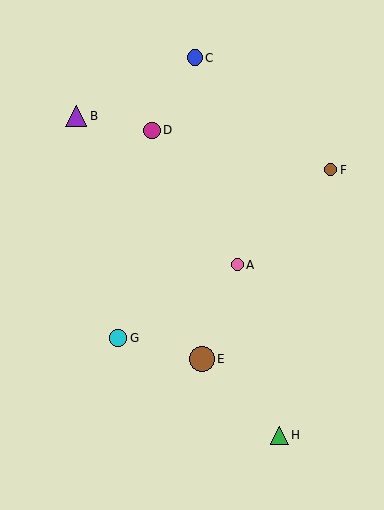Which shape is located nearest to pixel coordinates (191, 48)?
The blue circle (labeled C) at (195, 58) is nearest to that location.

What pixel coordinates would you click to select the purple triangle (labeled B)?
Click at (76, 116) to select the purple triangle B.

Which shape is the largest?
The brown circle (labeled E) is the largest.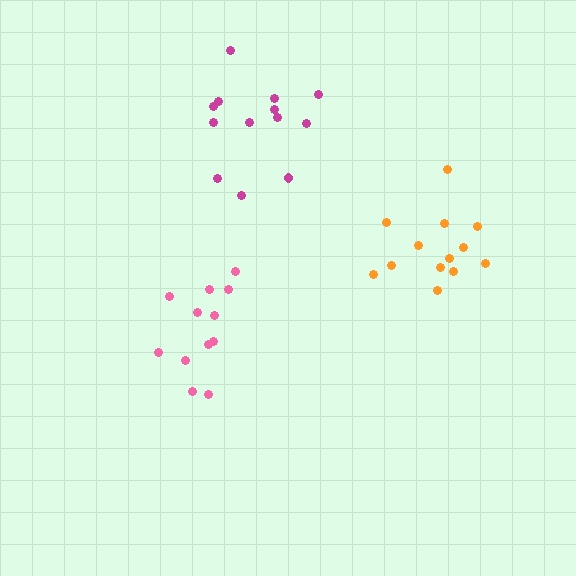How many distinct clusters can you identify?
There are 3 distinct clusters.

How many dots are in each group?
Group 1: 13 dots, Group 2: 12 dots, Group 3: 13 dots (38 total).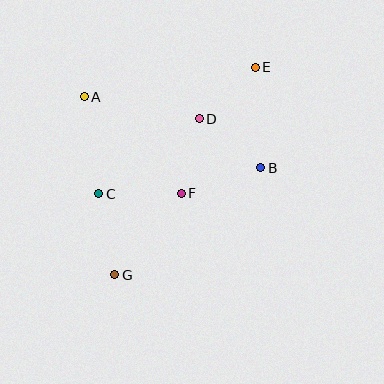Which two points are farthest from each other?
Points E and G are farthest from each other.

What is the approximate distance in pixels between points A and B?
The distance between A and B is approximately 190 pixels.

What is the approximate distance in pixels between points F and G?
The distance between F and G is approximately 105 pixels.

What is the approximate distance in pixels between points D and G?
The distance between D and G is approximately 178 pixels.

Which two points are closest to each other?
Points D and E are closest to each other.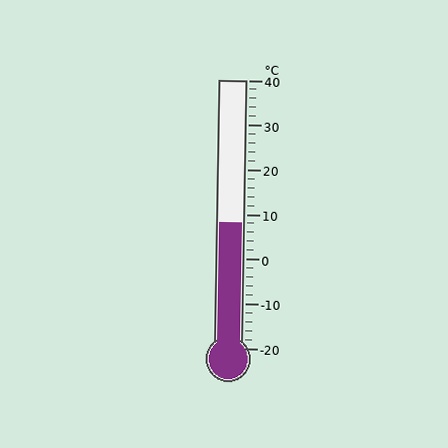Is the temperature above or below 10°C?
The temperature is below 10°C.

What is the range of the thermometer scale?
The thermometer scale ranges from -20°C to 40°C.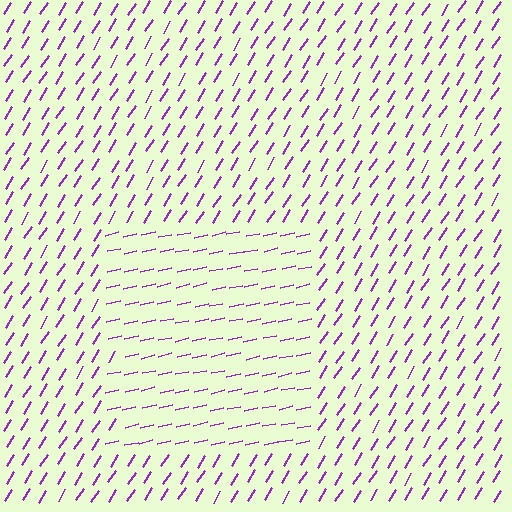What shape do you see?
I see a rectangle.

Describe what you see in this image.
The image is filled with small purple line segments. A rectangle region in the image has lines oriented differently from the surrounding lines, creating a visible texture boundary.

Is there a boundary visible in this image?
Yes, there is a texture boundary formed by a change in line orientation.